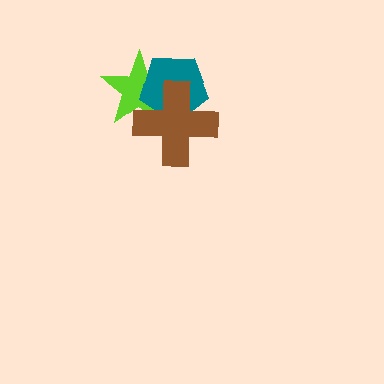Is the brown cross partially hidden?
No, no other shape covers it.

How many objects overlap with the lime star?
2 objects overlap with the lime star.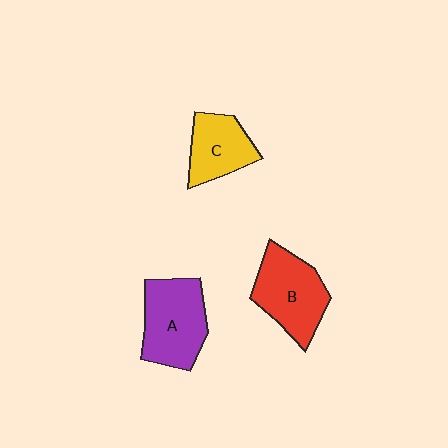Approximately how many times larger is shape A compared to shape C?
Approximately 1.4 times.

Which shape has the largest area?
Shape A (purple).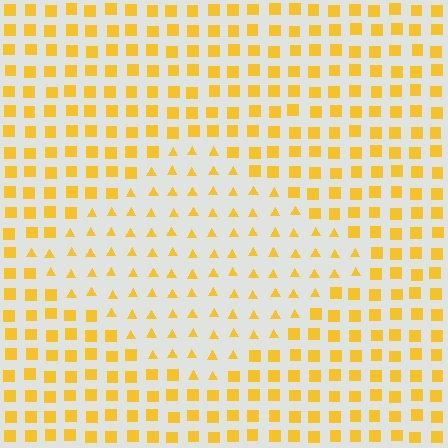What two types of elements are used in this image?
The image uses triangles inside the diamond region and squares outside it.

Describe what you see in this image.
The image is filled with small yellow elements arranged in a uniform grid. A diamond-shaped region contains triangles, while the surrounding area contains squares. The boundary is defined purely by the change in element shape.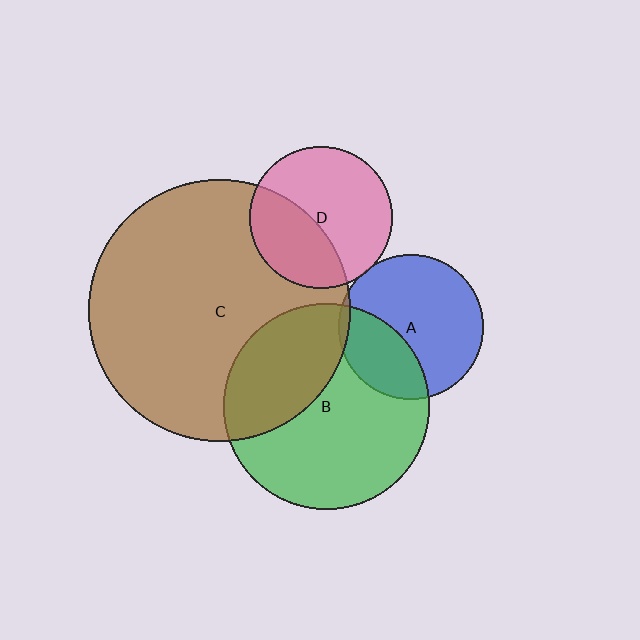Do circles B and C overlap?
Yes.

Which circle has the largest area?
Circle C (brown).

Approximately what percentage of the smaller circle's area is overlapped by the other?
Approximately 35%.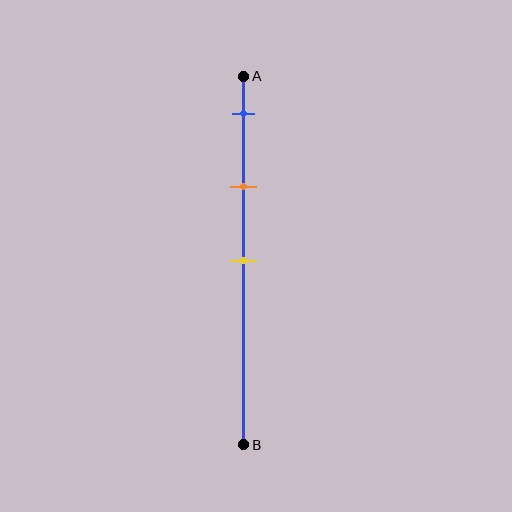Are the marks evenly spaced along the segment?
Yes, the marks are approximately evenly spaced.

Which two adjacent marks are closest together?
The blue and orange marks are the closest adjacent pair.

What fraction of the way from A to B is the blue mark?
The blue mark is approximately 10% (0.1) of the way from A to B.